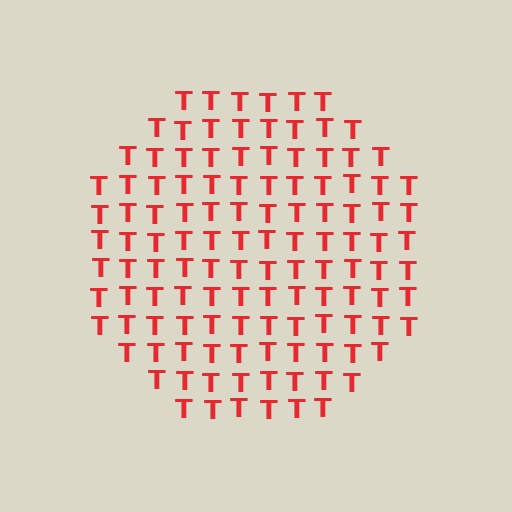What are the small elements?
The small elements are letter T's.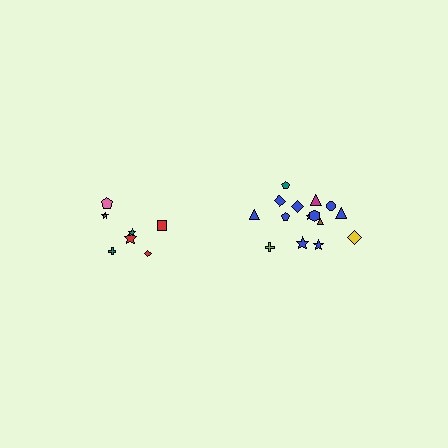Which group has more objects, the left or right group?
The right group.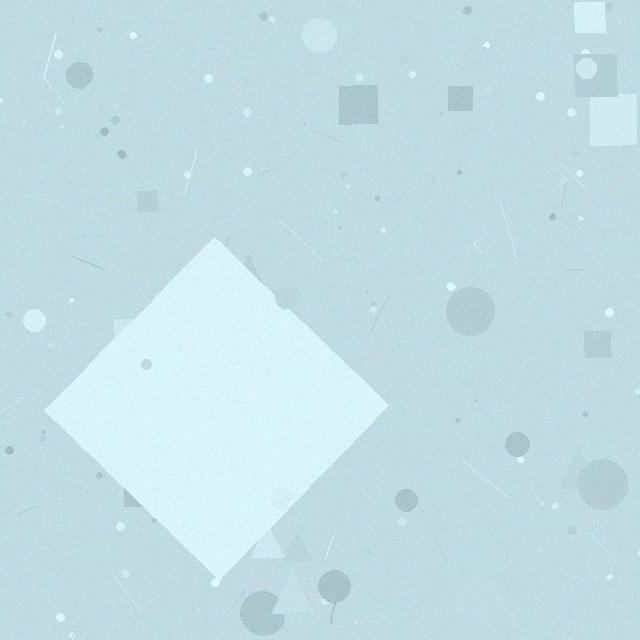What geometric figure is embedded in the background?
A diamond is embedded in the background.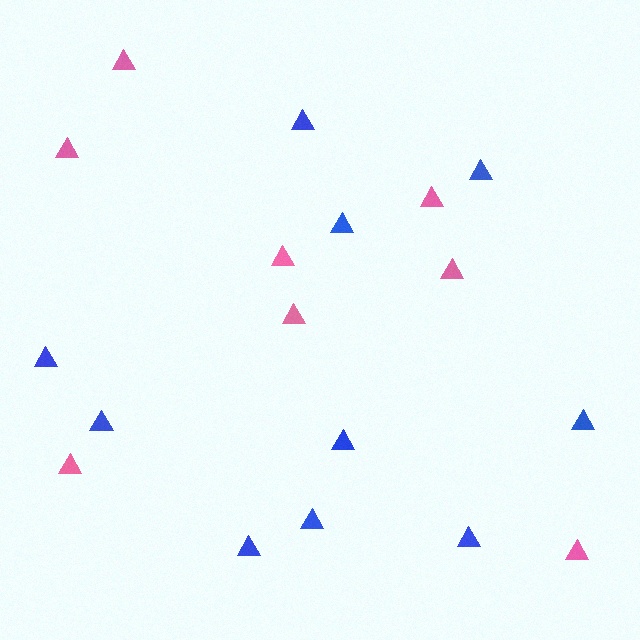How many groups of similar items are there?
There are 2 groups: one group of blue triangles (10) and one group of pink triangles (8).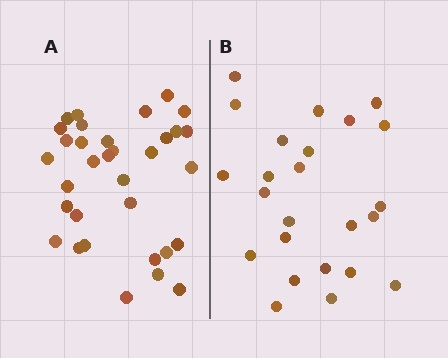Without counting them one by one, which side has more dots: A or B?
Region A (the left region) has more dots.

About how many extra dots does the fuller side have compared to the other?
Region A has roughly 8 or so more dots than region B.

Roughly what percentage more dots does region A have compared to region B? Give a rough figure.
About 40% more.